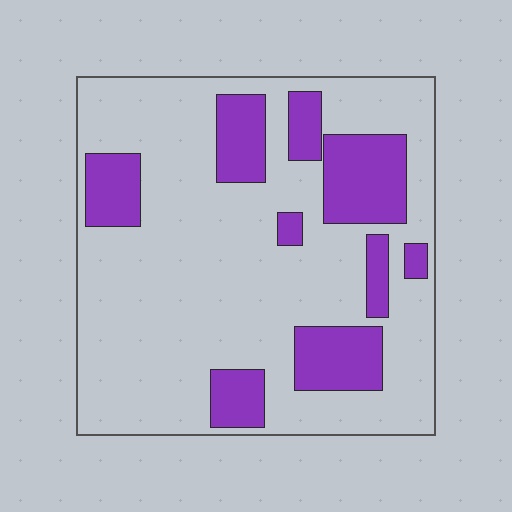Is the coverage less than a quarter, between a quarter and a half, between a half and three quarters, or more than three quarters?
Less than a quarter.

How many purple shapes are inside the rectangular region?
9.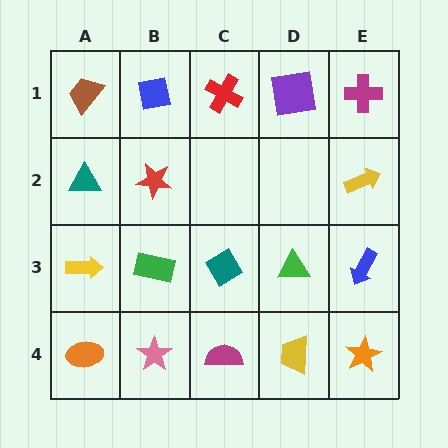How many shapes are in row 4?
5 shapes.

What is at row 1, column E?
A magenta cross.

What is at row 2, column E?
A yellow arrow.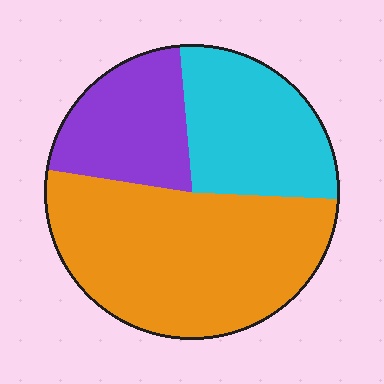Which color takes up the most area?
Orange, at roughly 50%.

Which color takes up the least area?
Purple, at roughly 20%.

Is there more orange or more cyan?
Orange.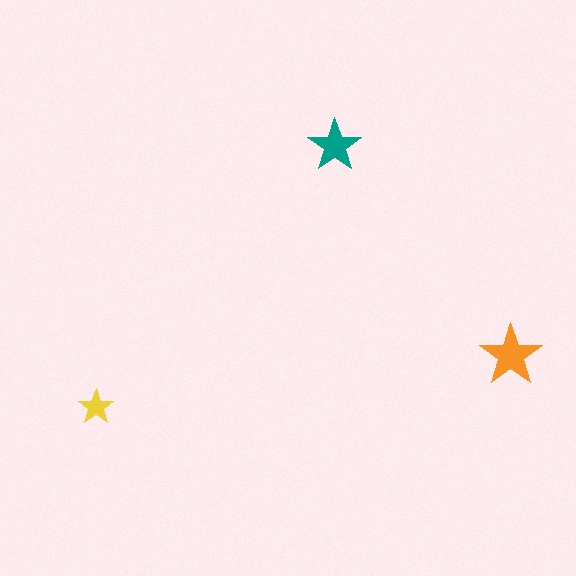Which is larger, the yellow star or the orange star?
The orange one.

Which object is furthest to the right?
The orange star is rightmost.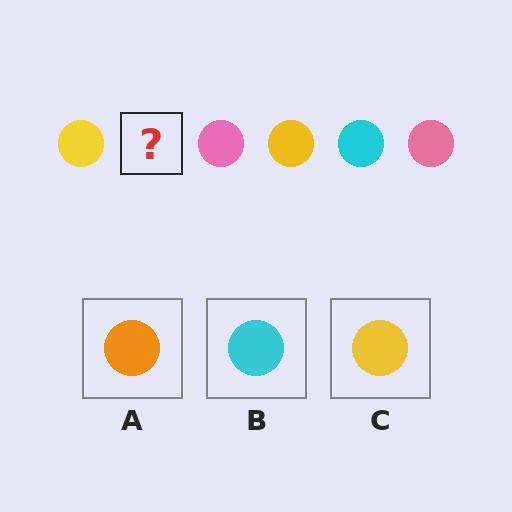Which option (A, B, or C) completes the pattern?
B.